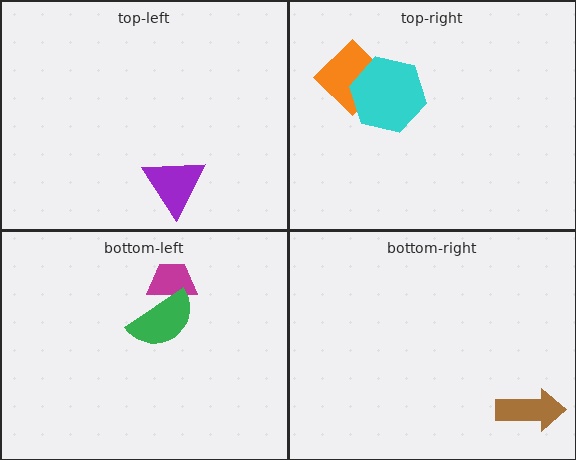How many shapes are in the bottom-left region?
2.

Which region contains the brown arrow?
The bottom-right region.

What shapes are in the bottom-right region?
The brown arrow.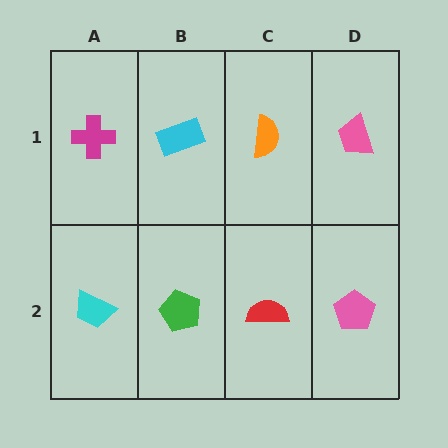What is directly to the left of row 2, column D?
A red semicircle.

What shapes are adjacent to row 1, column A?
A cyan trapezoid (row 2, column A), a cyan rectangle (row 1, column B).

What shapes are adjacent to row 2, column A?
A magenta cross (row 1, column A), a green pentagon (row 2, column B).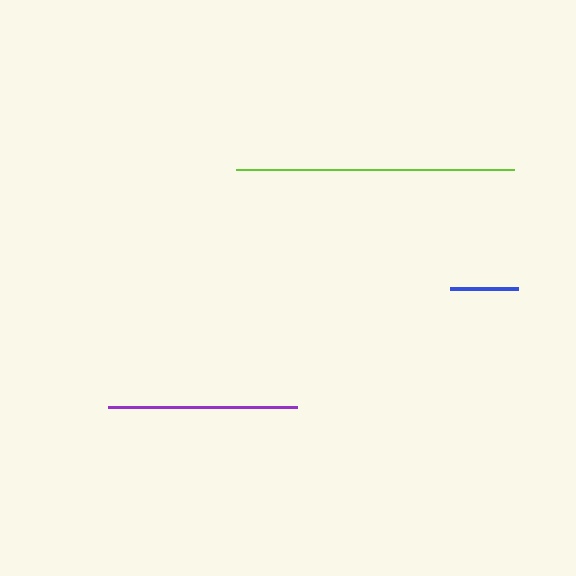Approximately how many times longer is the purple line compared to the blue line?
The purple line is approximately 2.8 times the length of the blue line.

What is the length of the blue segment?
The blue segment is approximately 68 pixels long.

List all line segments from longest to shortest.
From longest to shortest: lime, purple, blue.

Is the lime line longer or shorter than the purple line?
The lime line is longer than the purple line.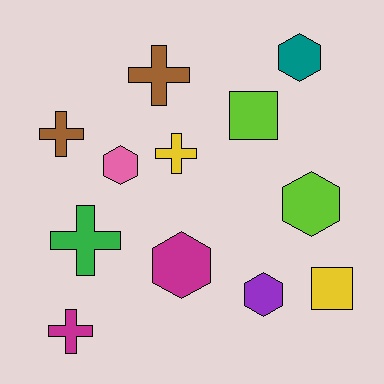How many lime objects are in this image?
There are 2 lime objects.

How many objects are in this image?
There are 12 objects.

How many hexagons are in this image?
There are 5 hexagons.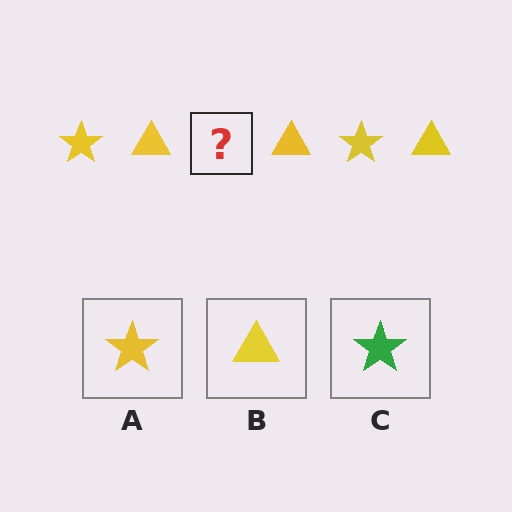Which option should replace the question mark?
Option A.